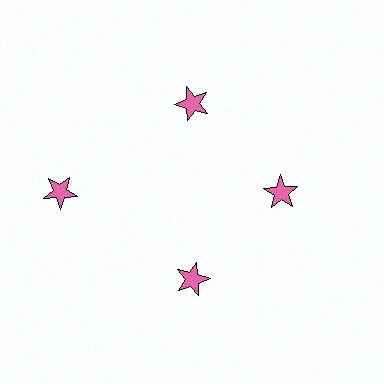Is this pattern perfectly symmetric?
No. The 4 pink stars are arranged in a ring, but one element near the 9 o'clock position is pushed outward from the center, breaking the 4-fold rotational symmetry.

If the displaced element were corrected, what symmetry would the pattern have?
It would have 4-fold rotational symmetry — the pattern would map onto itself every 90 degrees.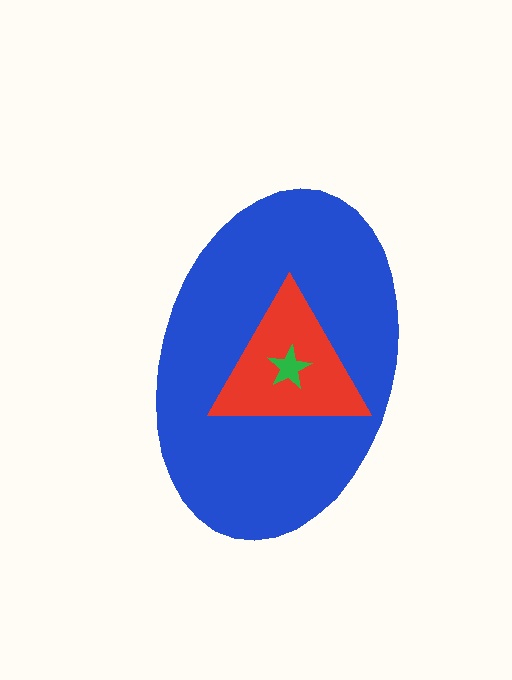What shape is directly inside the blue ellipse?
The red triangle.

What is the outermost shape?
The blue ellipse.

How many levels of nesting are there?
3.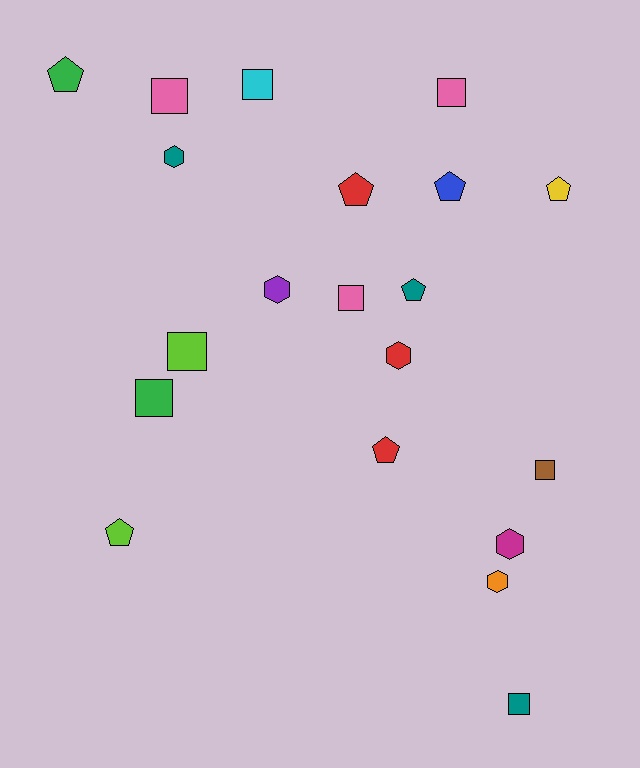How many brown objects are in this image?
There is 1 brown object.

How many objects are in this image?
There are 20 objects.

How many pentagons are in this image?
There are 7 pentagons.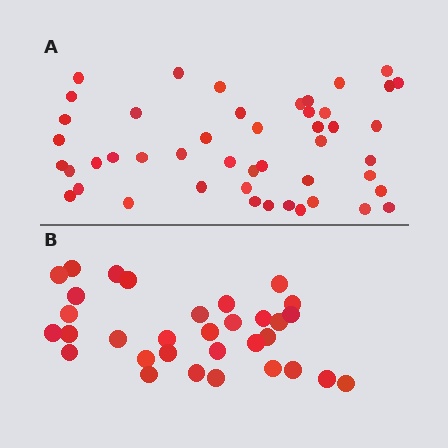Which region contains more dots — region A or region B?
Region A (the top region) has more dots.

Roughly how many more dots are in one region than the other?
Region A has approximately 15 more dots than region B.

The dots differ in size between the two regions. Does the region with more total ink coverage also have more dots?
No. Region B has more total ink coverage because its dots are larger, but region A actually contains more individual dots. Total area can be misleading — the number of items is what matters here.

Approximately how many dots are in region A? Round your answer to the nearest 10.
About 50 dots. (The exact count is 47, which rounds to 50.)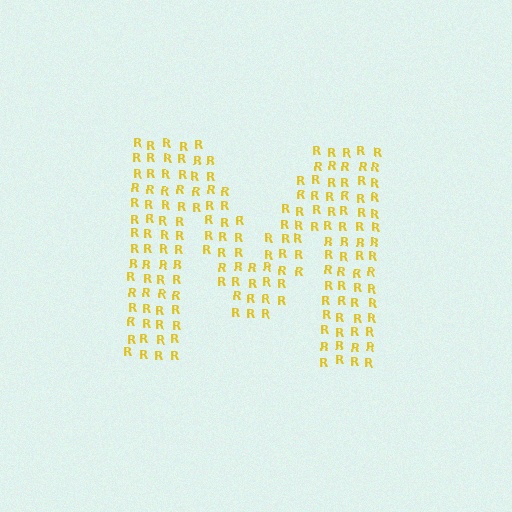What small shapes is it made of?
It is made of small letter R's.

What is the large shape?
The large shape is the letter M.